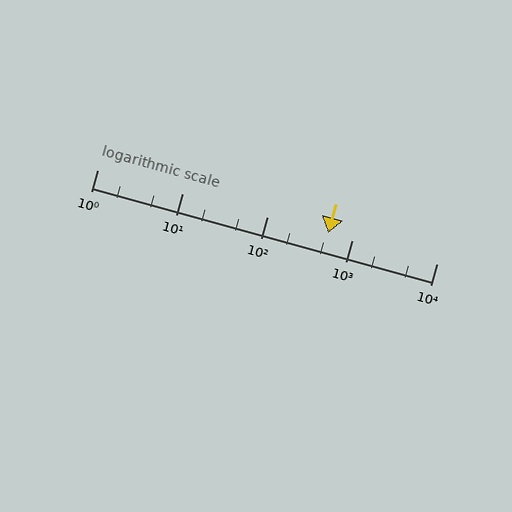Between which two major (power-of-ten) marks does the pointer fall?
The pointer is between 100 and 1000.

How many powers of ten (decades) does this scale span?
The scale spans 4 decades, from 1 to 10000.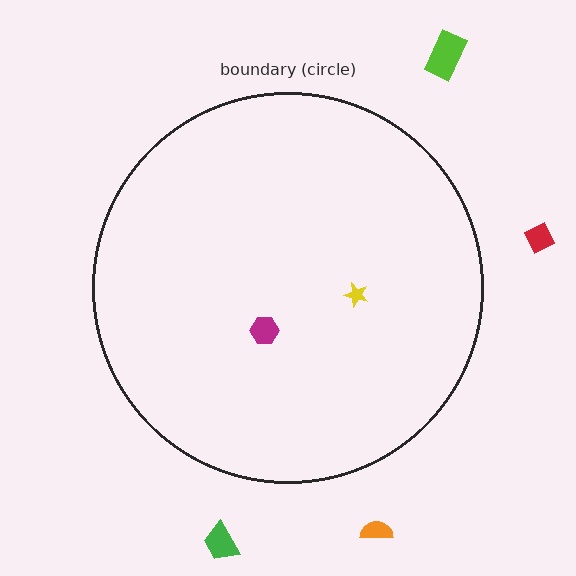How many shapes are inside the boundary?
2 inside, 4 outside.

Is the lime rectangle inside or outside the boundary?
Outside.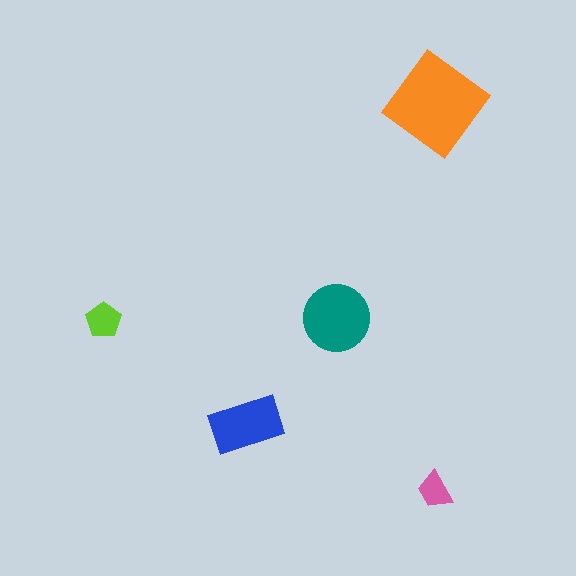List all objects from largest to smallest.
The orange diamond, the teal circle, the blue rectangle, the lime pentagon, the pink trapezoid.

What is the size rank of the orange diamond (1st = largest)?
1st.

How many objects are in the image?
There are 5 objects in the image.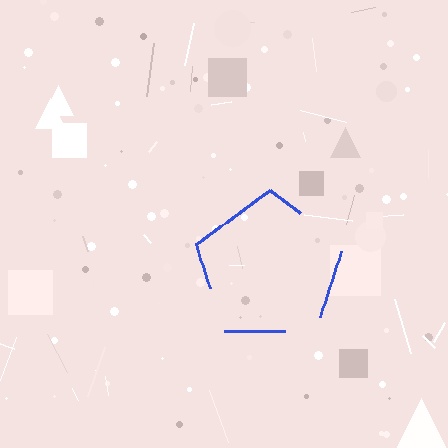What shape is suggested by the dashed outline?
The dashed outline suggests a pentagon.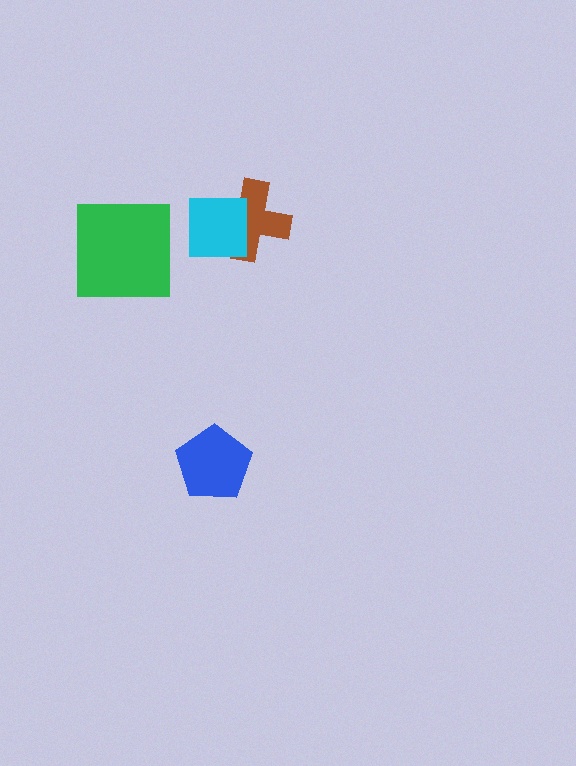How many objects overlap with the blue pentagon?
0 objects overlap with the blue pentagon.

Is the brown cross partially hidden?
Yes, it is partially covered by another shape.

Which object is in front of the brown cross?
The cyan square is in front of the brown cross.